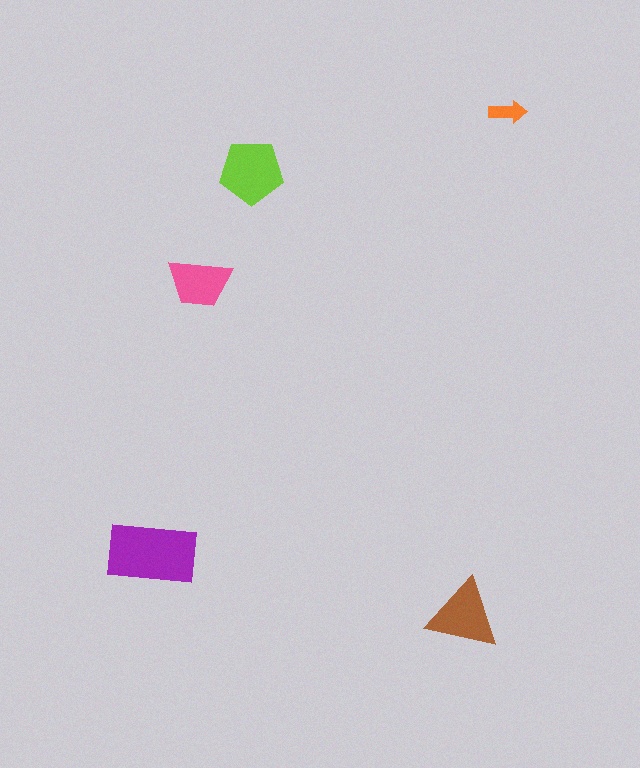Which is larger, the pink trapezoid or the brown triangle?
The brown triangle.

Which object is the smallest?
The orange arrow.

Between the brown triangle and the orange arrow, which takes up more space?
The brown triangle.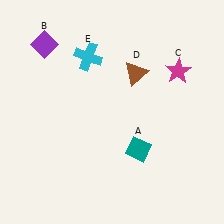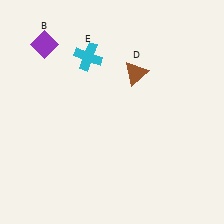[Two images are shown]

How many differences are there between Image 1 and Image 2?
There are 2 differences between the two images.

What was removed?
The magenta star (C), the teal diamond (A) were removed in Image 2.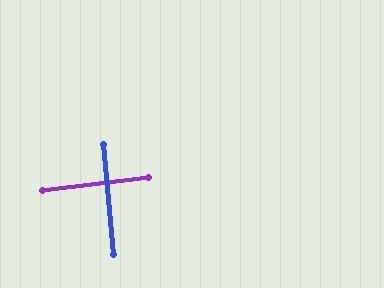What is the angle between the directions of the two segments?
Approximately 89 degrees.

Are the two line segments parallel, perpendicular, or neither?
Perpendicular — they meet at approximately 89°.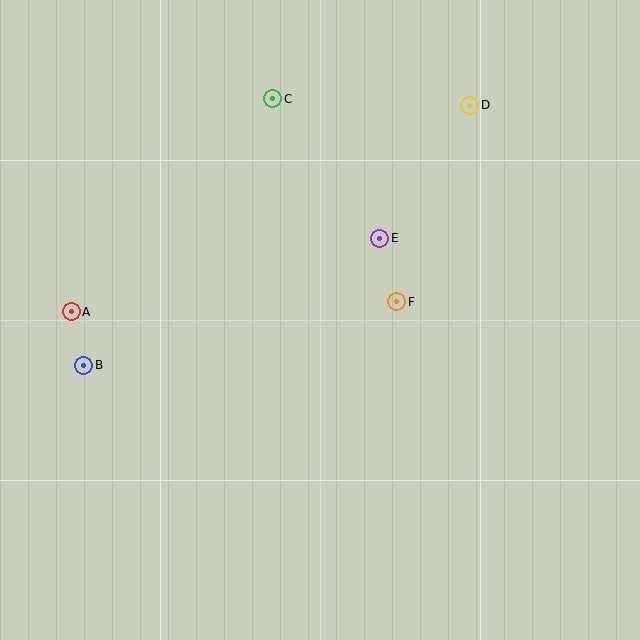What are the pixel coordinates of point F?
Point F is at (397, 302).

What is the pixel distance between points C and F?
The distance between C and F is 238 pixels.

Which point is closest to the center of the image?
Point F at (397, 302) is closest to the center.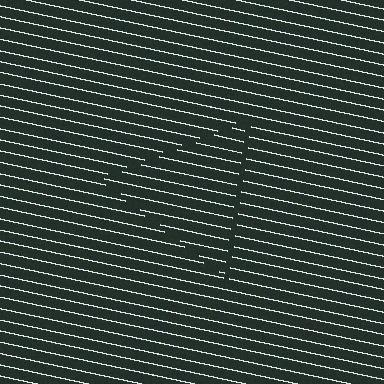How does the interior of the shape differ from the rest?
The interior of the shape contains the same grating, shifted by half a period — the contour is defined by the phase discontinuity where line-ends from the inner and outer gratings abut.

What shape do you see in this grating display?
An illusory triangle. The interior of the shape contains the same grating, shifted by half a period — the contour is defined by the phase discontinuity where line-ends from the inner and outer gratings abut.